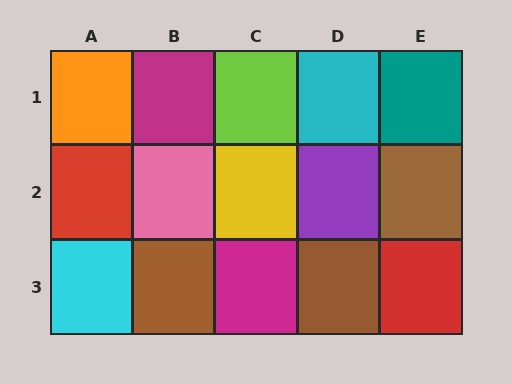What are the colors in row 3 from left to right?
Cyan, brown, magenta, brown, red.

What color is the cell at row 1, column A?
Orange.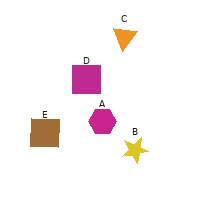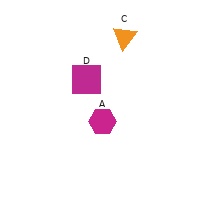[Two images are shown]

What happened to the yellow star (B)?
The yellow star (B) was removed in Image 2. It was in the bottom-right area of Image 1.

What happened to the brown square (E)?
The brown square (E) was removed in Image 2. It was in the bottom-left area of Image 1.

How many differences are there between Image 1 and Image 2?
There are 2 differences between the two images.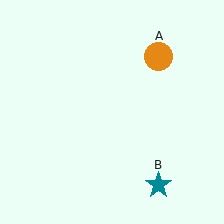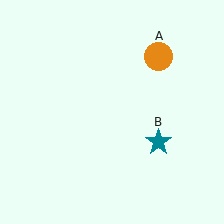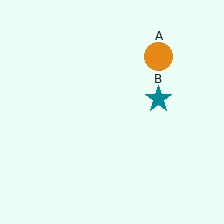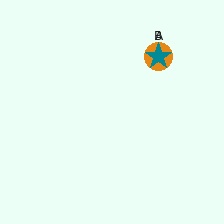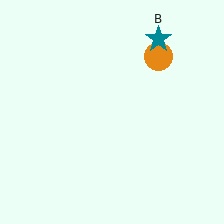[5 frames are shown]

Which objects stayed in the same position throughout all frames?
Orange circle (object A) remained stationary.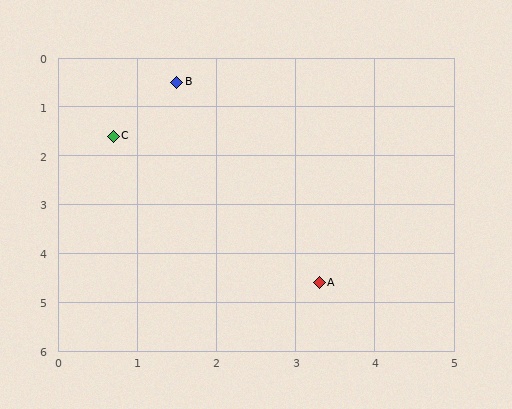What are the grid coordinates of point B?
Point B is at approximately (1.5, 0.5).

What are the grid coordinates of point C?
Point C is at approximately (0.7, 1.6).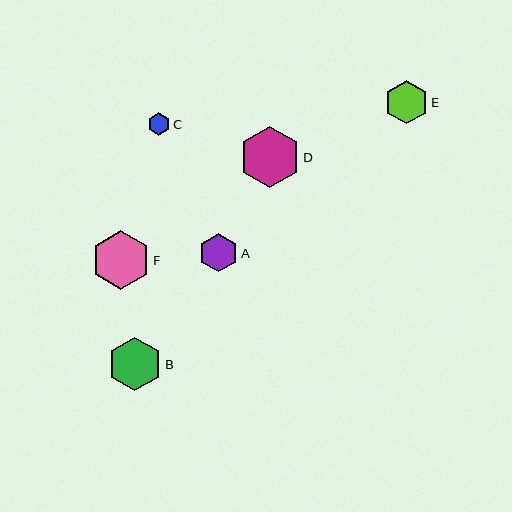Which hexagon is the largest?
Hexagon D is the largest with a size of approximately 61 pixels.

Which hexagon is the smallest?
Hexagon C is the smallest with a size of approximately 23 pixels.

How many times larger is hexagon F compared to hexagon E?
Hexagon F is approximately 1.3 times the size of hexagon E.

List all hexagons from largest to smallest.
From largest to smallest: D, F, B, E, A, C.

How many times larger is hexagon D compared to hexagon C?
Hexagon D is approximately 2.7 times the size of hexagon C.